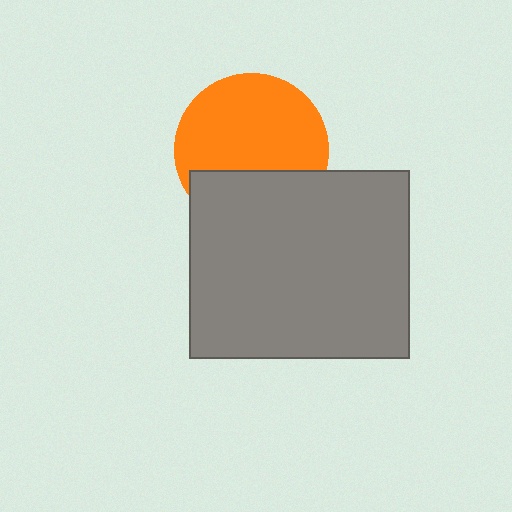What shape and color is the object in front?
The object in front is a gray rectangle.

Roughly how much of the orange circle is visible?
Most of it is visible (roughly 67%).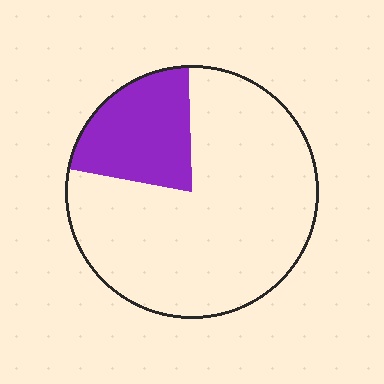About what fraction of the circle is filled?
About one fifth (1/5).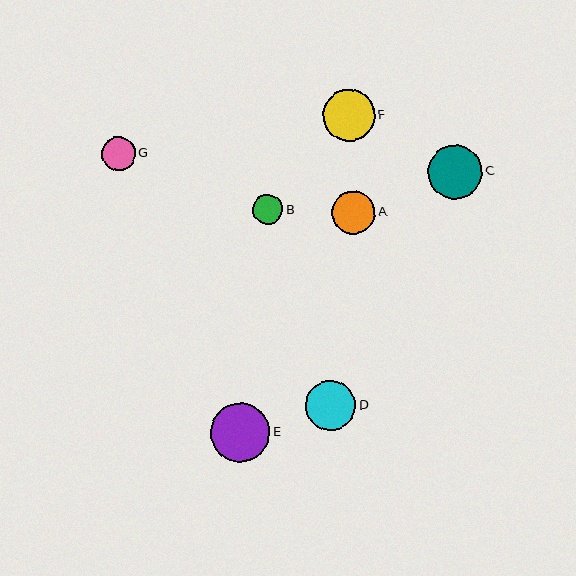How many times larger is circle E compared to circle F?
Circle E is approximately 1.1 times the size of circle F.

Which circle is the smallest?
Circle B is the smallest with a size of approximately 30 pixels.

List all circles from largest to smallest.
From largest to smallest: E, C, F, D, A, G, B.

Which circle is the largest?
Circle E is the largest with a size of approximately 59 pixels.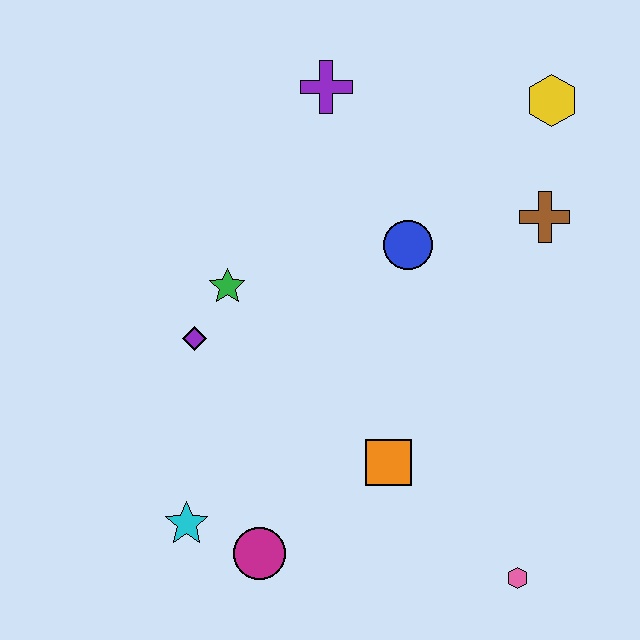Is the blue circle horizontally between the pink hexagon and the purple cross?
Yes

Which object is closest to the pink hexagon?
The orange square is closest to the pink hexagon.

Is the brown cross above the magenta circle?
Yes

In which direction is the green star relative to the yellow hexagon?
The green star is to the left of the yellow hexagon.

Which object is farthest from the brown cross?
The cyan star is farthest from the brown cross.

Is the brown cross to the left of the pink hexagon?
No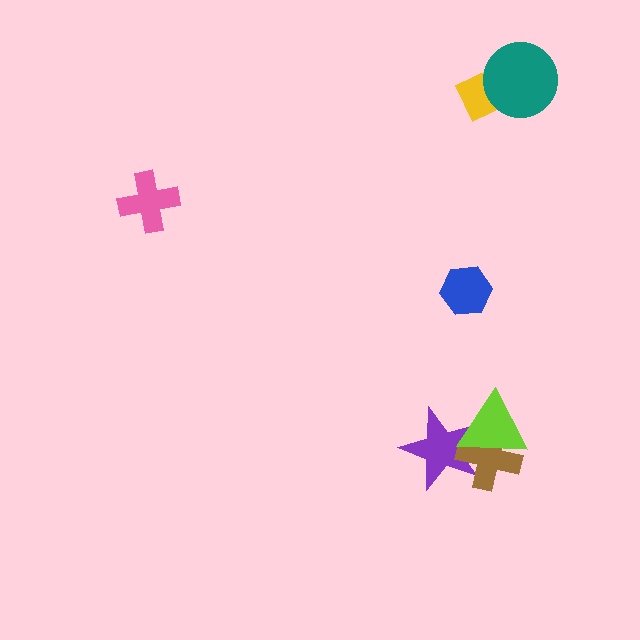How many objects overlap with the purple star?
2 objects overlap with the purple star.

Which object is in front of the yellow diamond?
The teal circle is in front of the yellow diamond.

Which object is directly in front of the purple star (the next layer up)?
The brown cross is directly in front of the purple star.